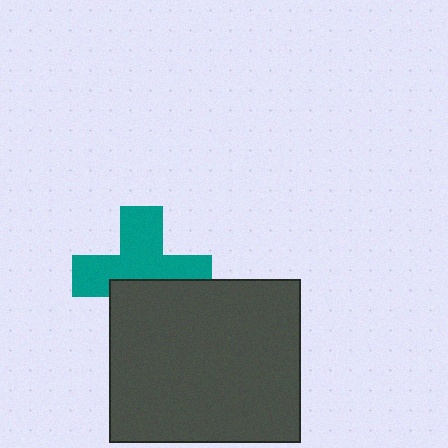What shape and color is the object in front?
The object in front is a dark gray rectangle.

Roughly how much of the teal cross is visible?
About half of it is visible (roughly 61%).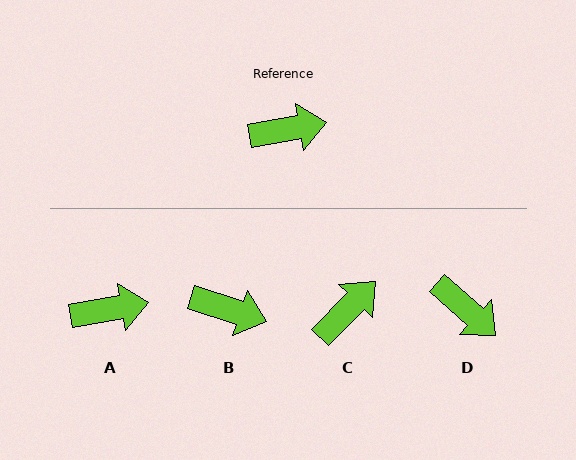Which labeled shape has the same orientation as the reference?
A.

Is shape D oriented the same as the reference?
No, it is off by about 52 degrees.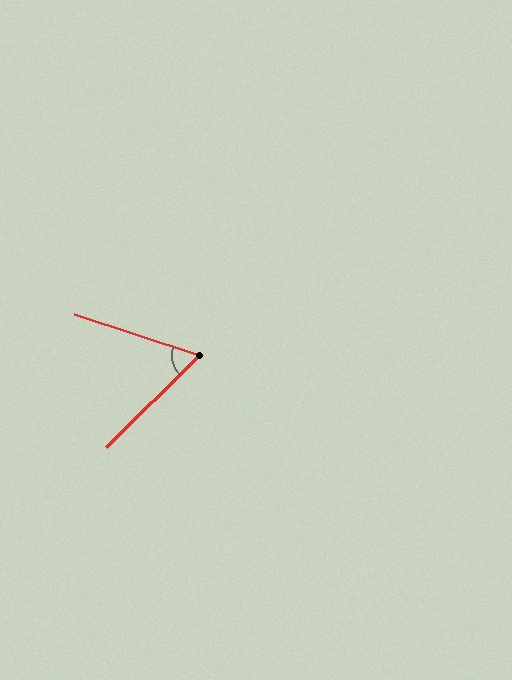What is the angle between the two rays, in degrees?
Approximately 63 degrees.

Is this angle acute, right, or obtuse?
It is acute.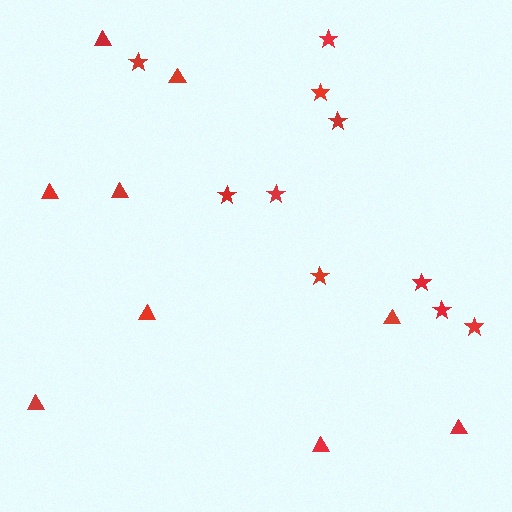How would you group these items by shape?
There are 2 groups: one group of stars (10) and one group of triangles (9).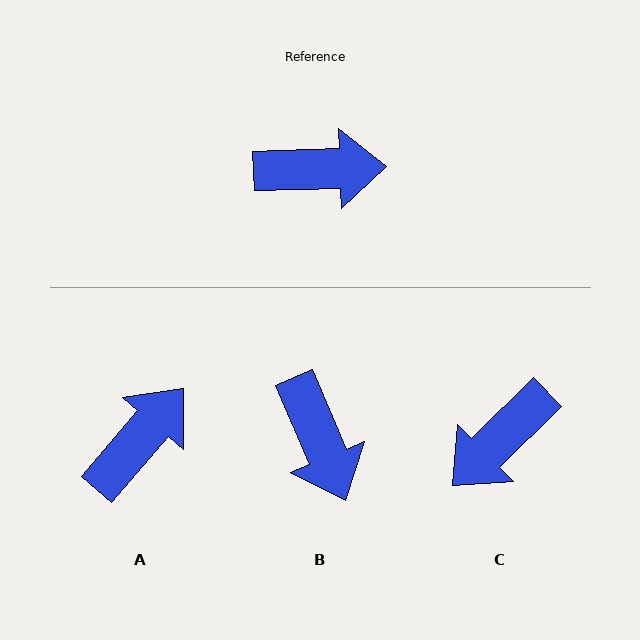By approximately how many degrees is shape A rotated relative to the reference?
Approximately 47 degrees counter-clockwise.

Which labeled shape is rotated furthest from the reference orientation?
C, about 137 degrees away.